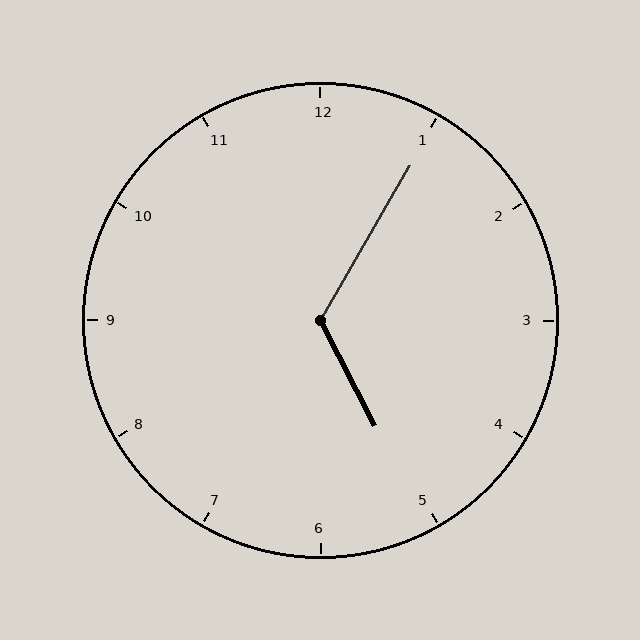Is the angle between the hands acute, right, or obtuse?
It is obtuse.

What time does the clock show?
5:05.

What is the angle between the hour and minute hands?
Approximately 122 degrees.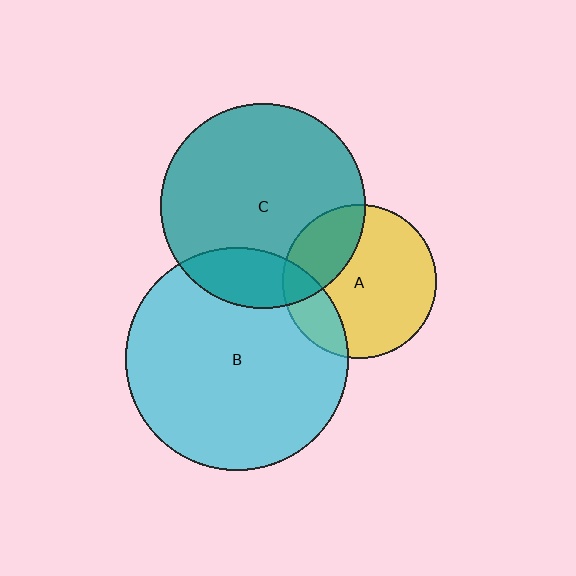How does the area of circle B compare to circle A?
Approximately 2.1 times.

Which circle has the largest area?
Circle B (cyan).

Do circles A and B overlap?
Yes.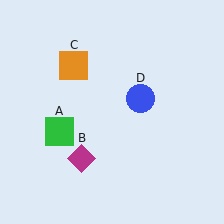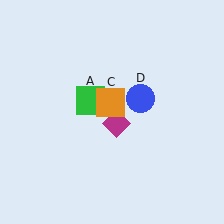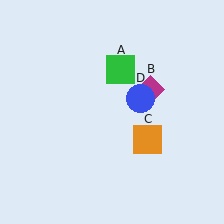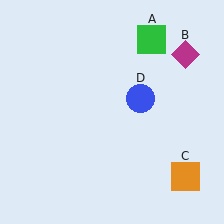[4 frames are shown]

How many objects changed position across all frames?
3 objects changed position: green square (object A), magenta diamond (object B), orange square (object C).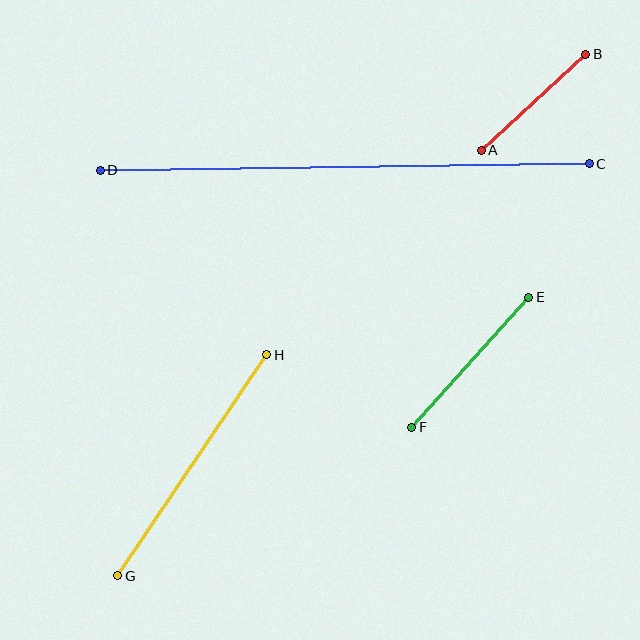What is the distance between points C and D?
The distance is approximately 489 pixels.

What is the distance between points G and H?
The distance is approximately 266 pixels.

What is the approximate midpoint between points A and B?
The midpoint is at approximately (533, 102) pixels.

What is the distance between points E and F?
The distance is approximately 175 pixels.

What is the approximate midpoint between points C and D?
The midpoint is at approximately (345, 167) pixels.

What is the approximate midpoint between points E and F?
The midpoint is at approximately (470, 362) pixels.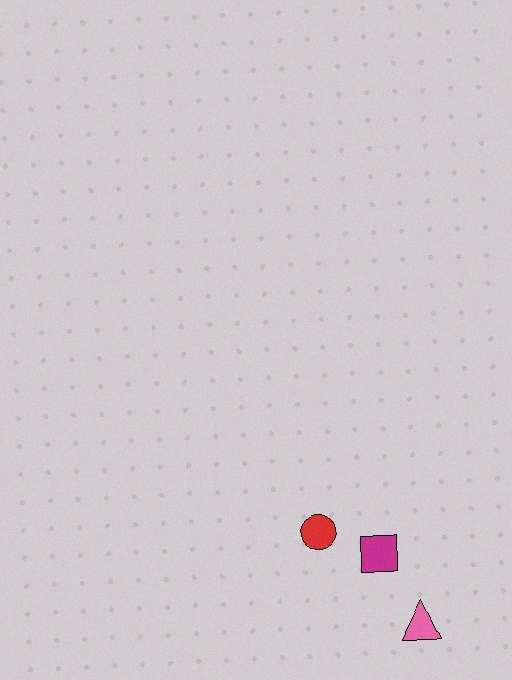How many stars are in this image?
There are no stars.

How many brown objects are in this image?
There are no brown objects.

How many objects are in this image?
There are 3 objects.